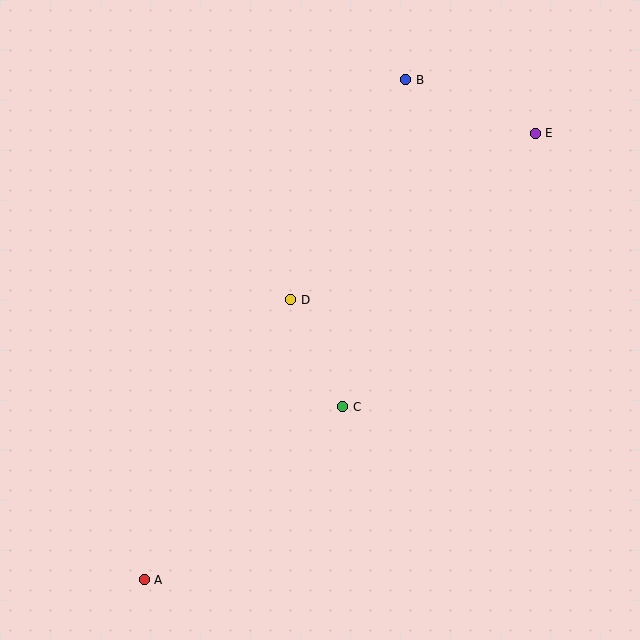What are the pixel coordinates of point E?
Point E is at (535, 133).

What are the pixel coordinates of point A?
Point A is at (144, 580).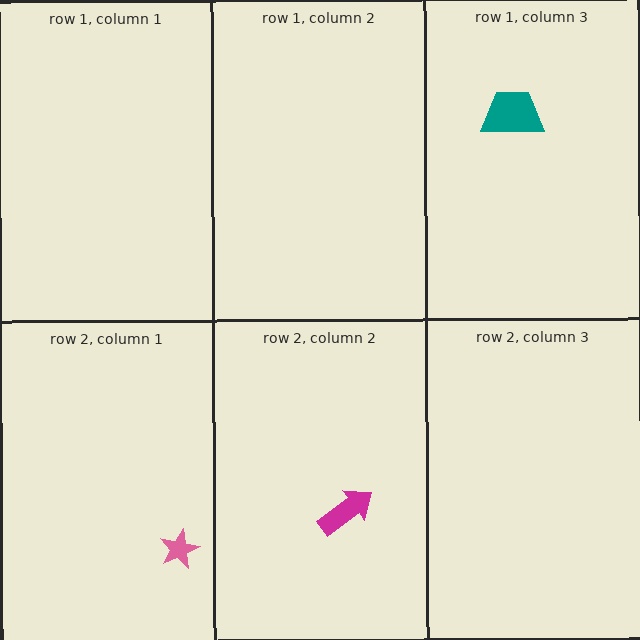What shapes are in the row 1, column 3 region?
The teal trapezoid.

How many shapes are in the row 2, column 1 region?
1.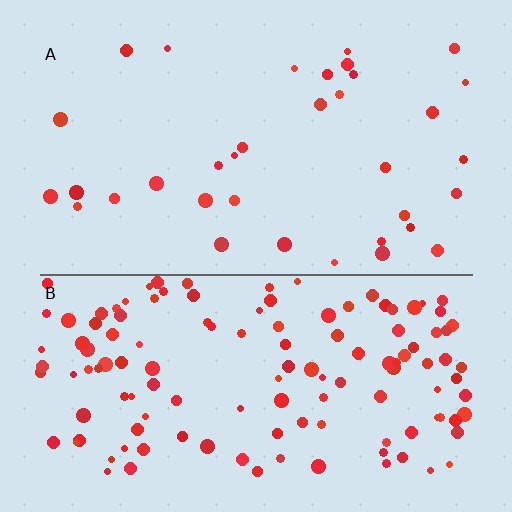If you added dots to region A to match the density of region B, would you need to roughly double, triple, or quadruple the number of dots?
Approximately quadruple.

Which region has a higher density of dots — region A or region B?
B (the bottom).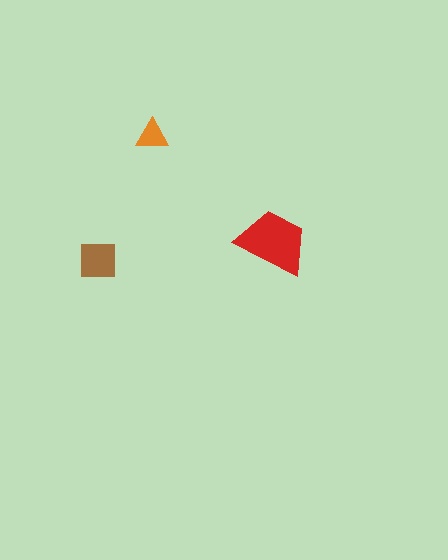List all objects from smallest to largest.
The orange triangle, the brown square, the red trapezoid.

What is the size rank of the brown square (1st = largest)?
2nd.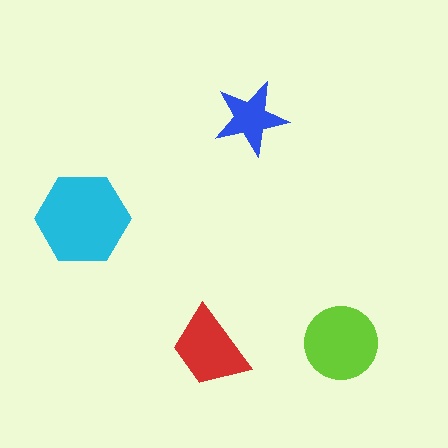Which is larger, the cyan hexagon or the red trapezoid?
The cyan hexagon.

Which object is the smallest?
The blue star.